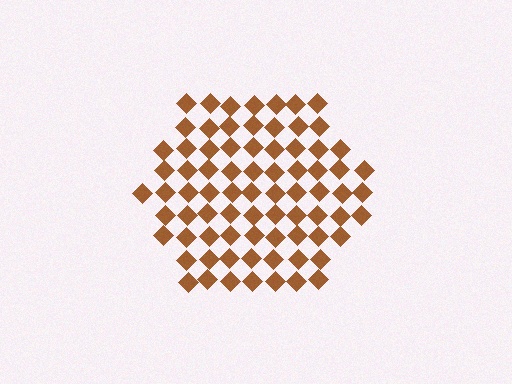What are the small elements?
The small elements are diamonds.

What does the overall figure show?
The overall figure shows a hexagon.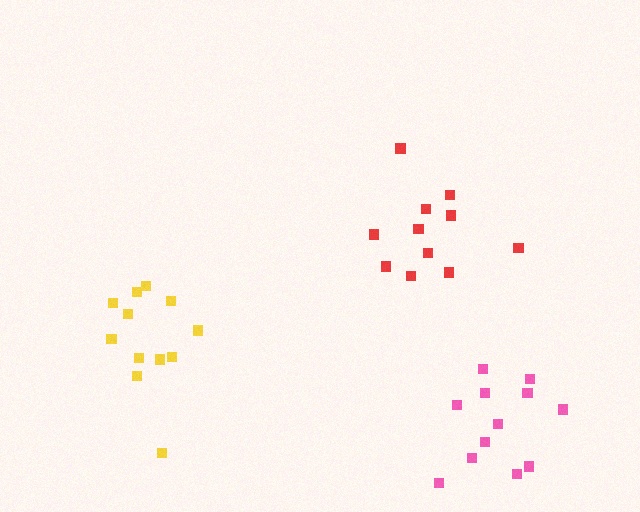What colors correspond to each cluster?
The clusters are colored: yellow, red, pink.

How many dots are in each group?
Group 1: 12 dots, Group 2: 11 dots, Group 3: 12 dots (35 total).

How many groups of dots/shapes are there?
There are 3 groups.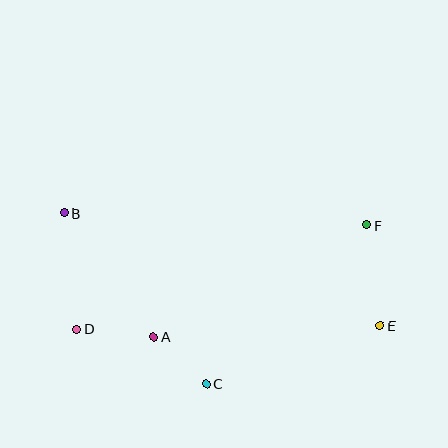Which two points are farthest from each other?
Points B and E are farthest from each other.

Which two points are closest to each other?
Points A and C are closest to each other.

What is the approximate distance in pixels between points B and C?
The distance between B and C is approximately 222 pixels.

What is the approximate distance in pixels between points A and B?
The distance between A and B is approximately 153 pixels.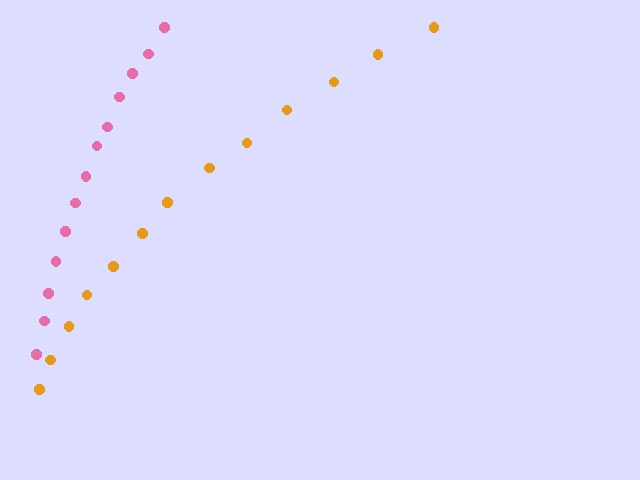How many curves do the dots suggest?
There are 2 distinct paths.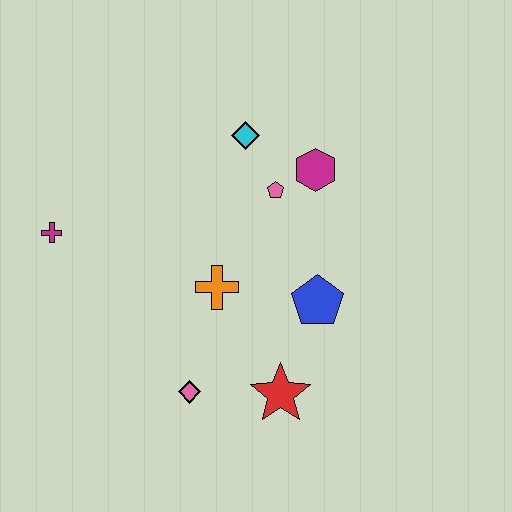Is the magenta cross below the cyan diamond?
Yes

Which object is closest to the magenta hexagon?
The pink pentagon is closest to the magenta hexagon.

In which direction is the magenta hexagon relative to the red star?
The magenta hexagon is above the red star.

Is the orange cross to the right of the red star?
No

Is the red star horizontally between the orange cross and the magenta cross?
No